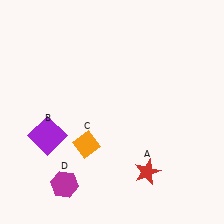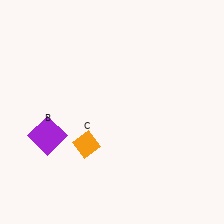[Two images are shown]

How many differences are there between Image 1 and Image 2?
There are 2 differences between the two images.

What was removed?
The red star (A), the magenta hexagon (D) were removed in Image 2.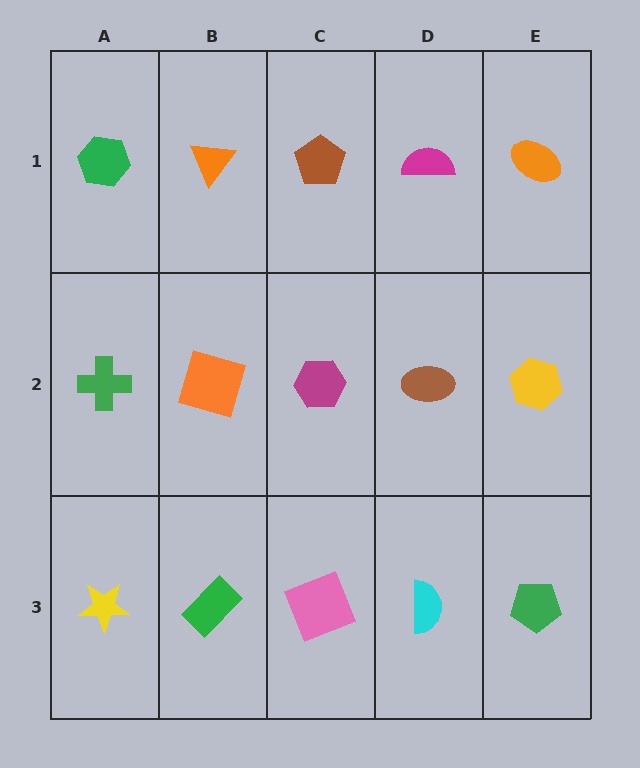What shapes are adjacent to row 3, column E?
A yellow hexagon (row 2, column E), a cyan semicircle (row 3, column D).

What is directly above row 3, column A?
A green cross.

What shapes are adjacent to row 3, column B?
An orange square (row 2, column B), a yellow star (row 3, column A), a pink square (row 3, column C).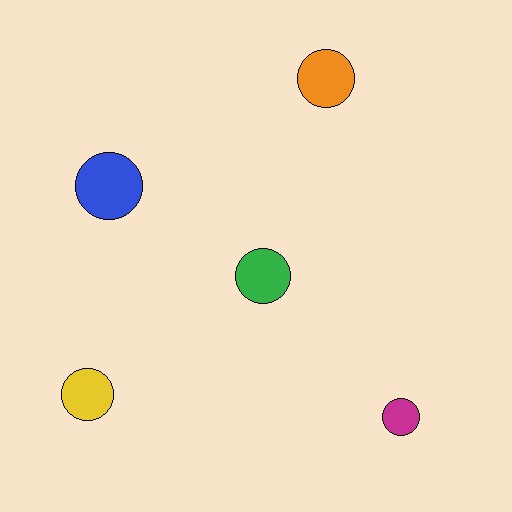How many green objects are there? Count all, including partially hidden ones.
There is 1 green object.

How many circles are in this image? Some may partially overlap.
There are 5 circles.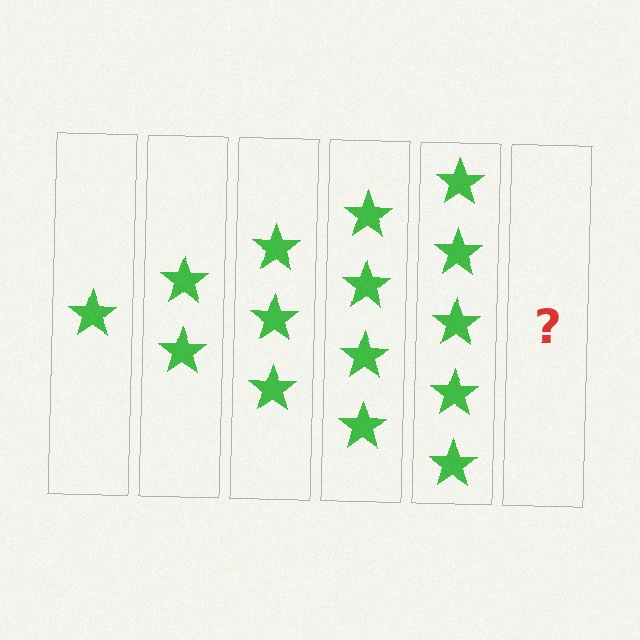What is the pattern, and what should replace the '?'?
The pattern is that each step adds one more star. The '?' should be 6 stars.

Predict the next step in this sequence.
The next step is 6 stars.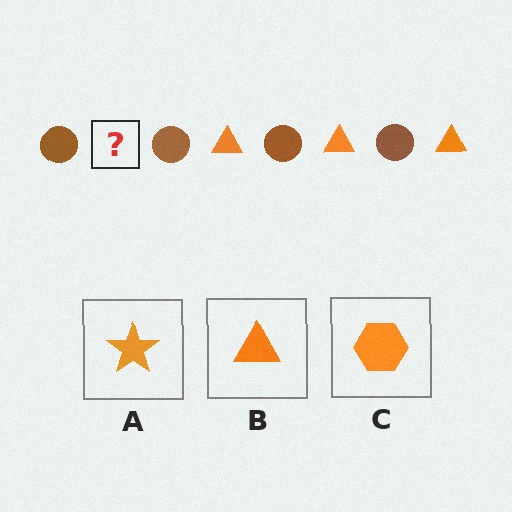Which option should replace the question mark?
Option B.